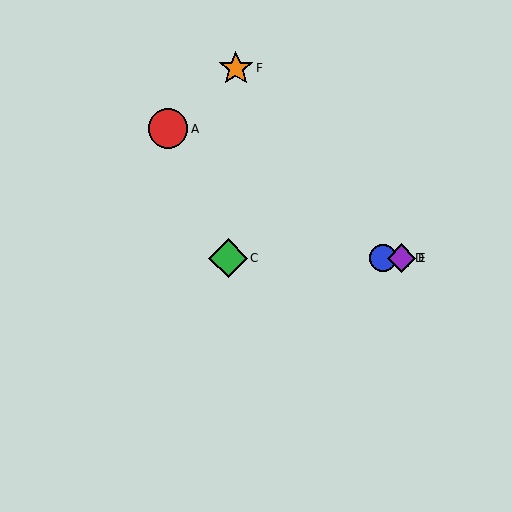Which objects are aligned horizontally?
Objects B, C, D, E are aligned horizontally.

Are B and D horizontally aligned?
Yes, both are at y≈258.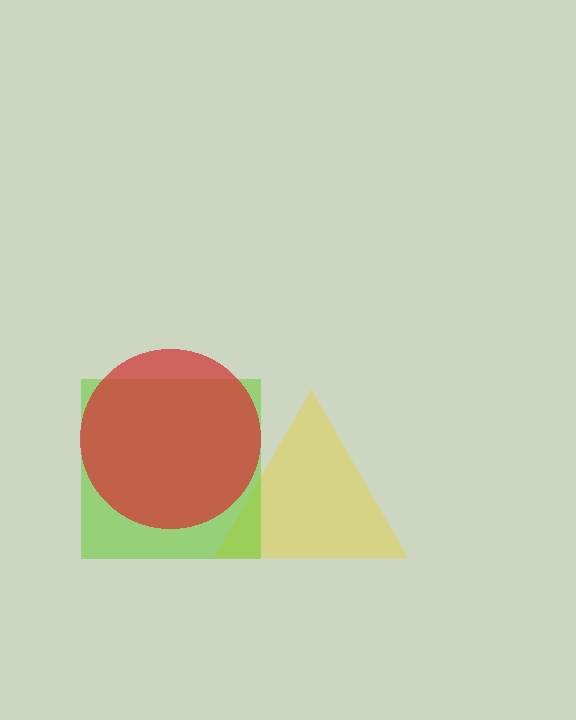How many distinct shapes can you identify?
There are 3 distinct shapes: a yellow triangle, a lime square, a red circle.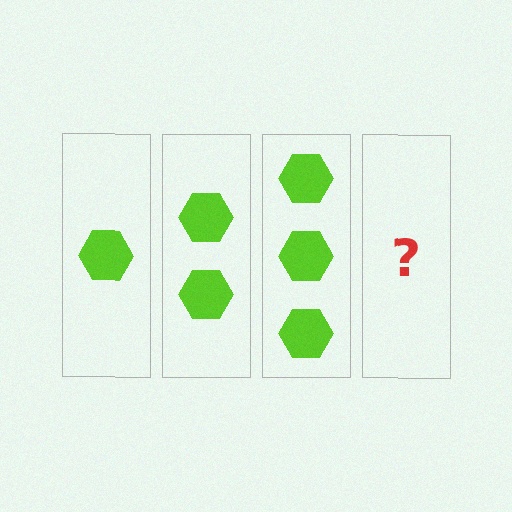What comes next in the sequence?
The next element should be 4 hexagons.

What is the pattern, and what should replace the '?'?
The pattern is that each step adds one more hexagon. The '?' should be 4 hexagons.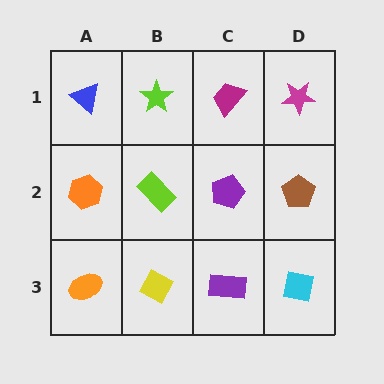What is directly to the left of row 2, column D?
A purple pentagon.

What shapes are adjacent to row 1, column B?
A lime rectangle (row 2, column B), a blue triangle (row 1, column A), a magenta trapezoid (row 1, column C).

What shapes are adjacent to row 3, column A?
An orange hexagon (row 2, column A), a yellow diamond (row 3, column B).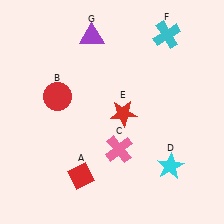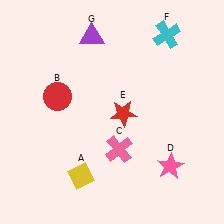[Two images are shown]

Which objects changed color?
A changed from red to yellow. D changed from cyan to pink.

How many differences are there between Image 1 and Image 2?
There are 2 differences between the two images.